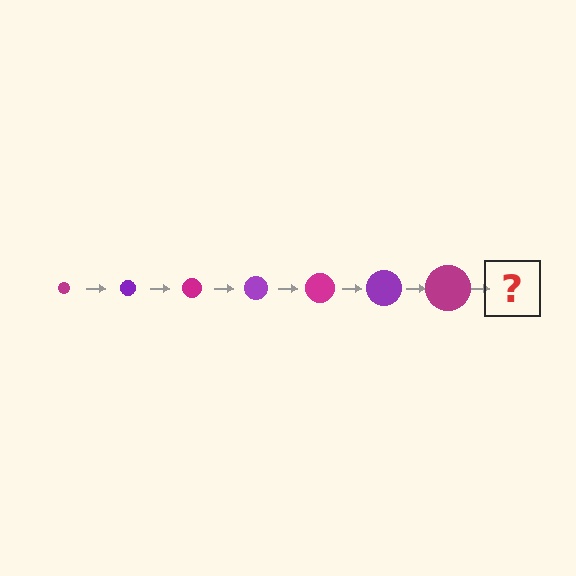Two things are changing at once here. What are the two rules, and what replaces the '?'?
The two rules are that the circle grows larger each step and the color cycles through magenta and purple. The '?' should be a purple circle, larger than the previous one.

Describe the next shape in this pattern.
It should be a purple circle, larger than the previous one.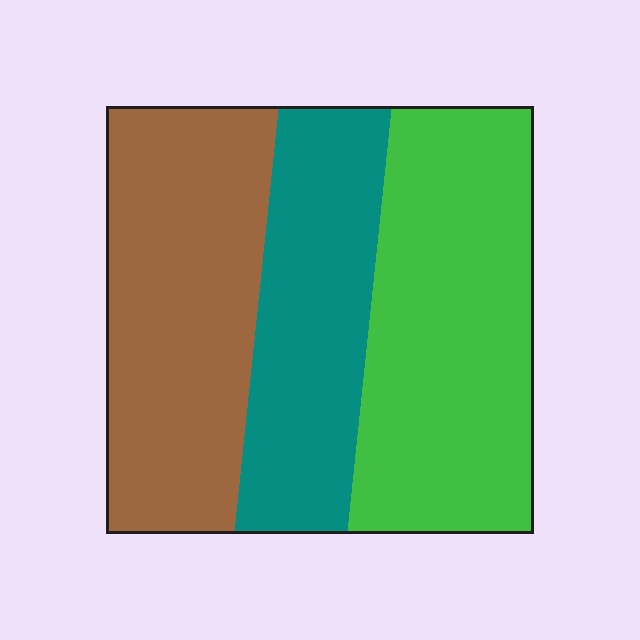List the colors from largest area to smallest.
From largest to smallest: green, brown, teal.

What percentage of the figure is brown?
Brown covers 35% of the figure.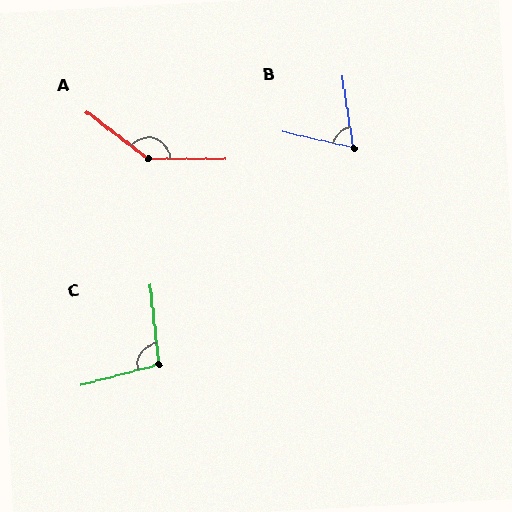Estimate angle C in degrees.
Approximately 99 degrees.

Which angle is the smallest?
B, at approximately 68 degrees.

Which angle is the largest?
A, at approximately 143 degrees.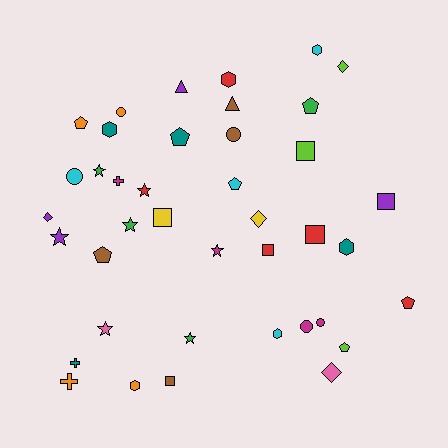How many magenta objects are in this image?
There are 4 magenta objects.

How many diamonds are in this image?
There are 4 diamonds.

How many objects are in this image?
There are 40 objects.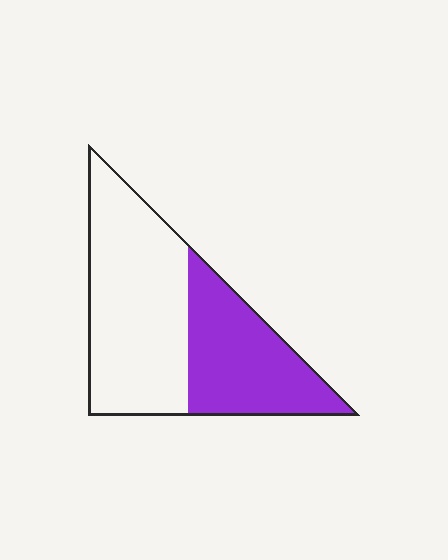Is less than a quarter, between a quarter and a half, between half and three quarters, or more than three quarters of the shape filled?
Between a quarter and a half.